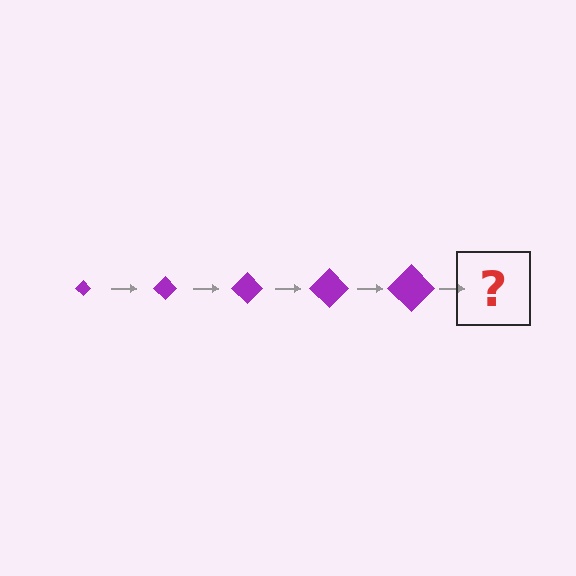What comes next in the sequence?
The next element should be a purple diamond, larger than the previous one.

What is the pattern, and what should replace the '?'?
The pattern is that the diamond gets progressively larger each step. The '?' should be a purple diamond, larger than the previous one.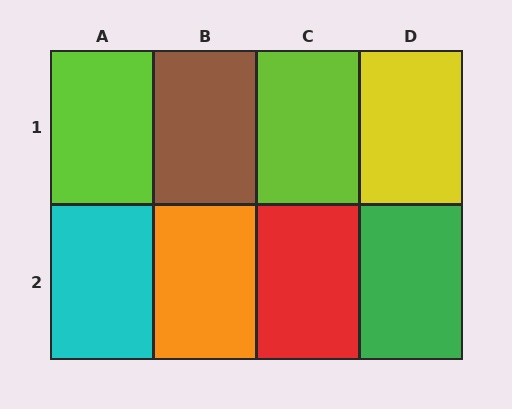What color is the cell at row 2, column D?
Green.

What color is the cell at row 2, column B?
Orange.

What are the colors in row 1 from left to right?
Lime, brown, lime, yellow.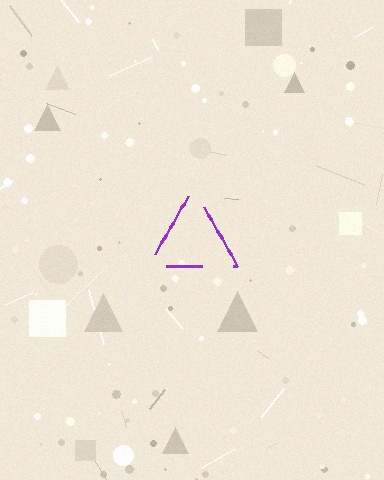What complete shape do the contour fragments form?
The contour fragments form a triangle.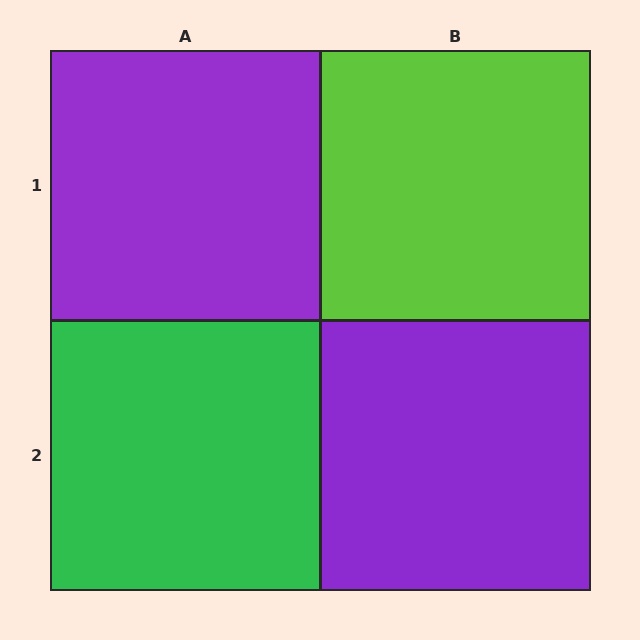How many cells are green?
1 cell is green.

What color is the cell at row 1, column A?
Purple.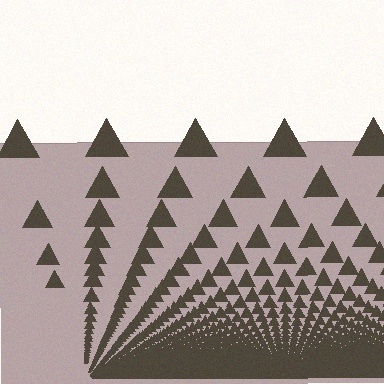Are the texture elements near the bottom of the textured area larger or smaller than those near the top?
Smaller. The gradient is inverted — elements near the bottom are smaller and denser.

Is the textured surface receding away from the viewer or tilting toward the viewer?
The surface appears to tilt toward the viewer. Texture elements get larger and sparser toward the top.